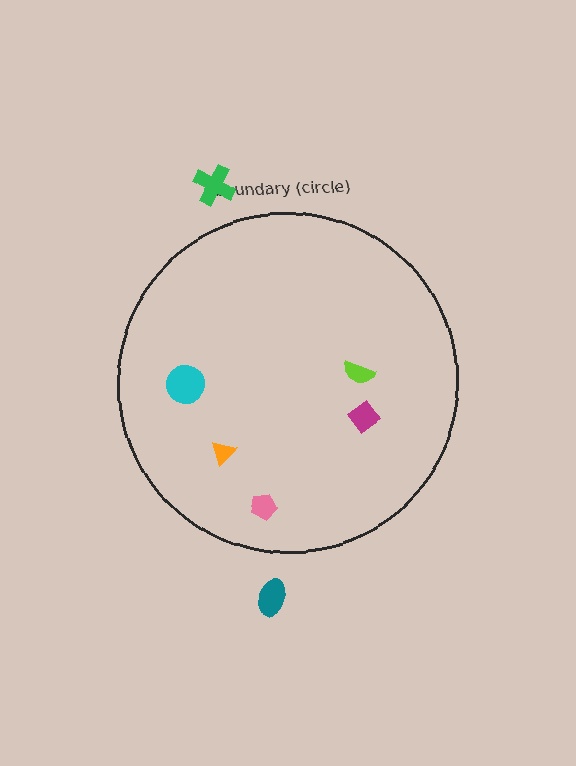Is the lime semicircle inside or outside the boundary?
Inside.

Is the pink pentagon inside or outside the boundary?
Inside.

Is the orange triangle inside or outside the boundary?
Inside.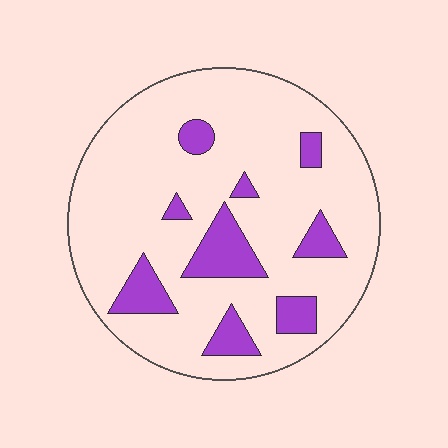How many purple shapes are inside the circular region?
9.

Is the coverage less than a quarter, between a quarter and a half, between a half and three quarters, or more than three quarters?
Less than a quarter.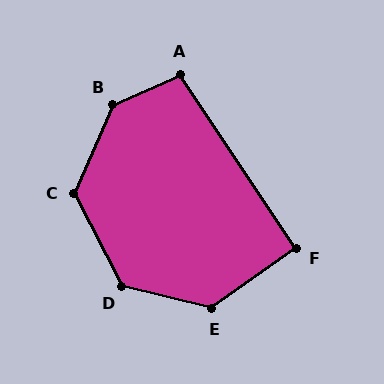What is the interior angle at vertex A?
Approximately 100 degrees (obtuse).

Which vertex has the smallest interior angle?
F, at approximately 92 degrees.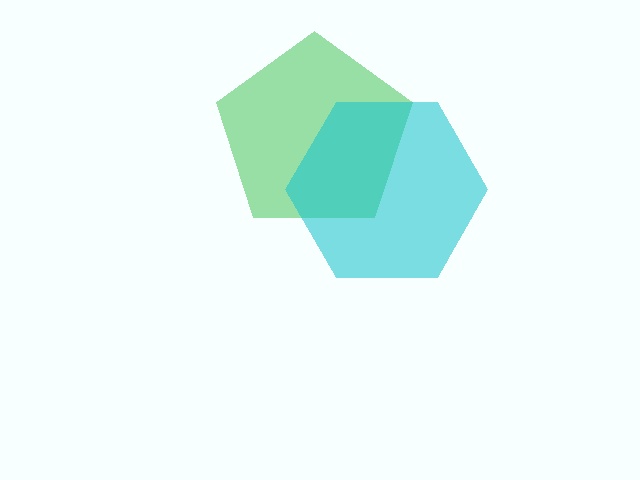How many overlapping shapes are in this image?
There are 2 overlapping shapes in the image.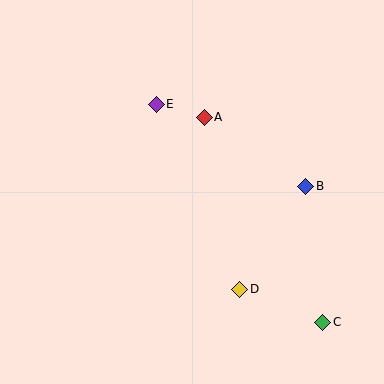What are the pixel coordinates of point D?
Point D is at (240, 289).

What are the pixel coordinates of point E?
Point E is at (156, 104).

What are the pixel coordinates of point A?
Point A is at (204, 117).